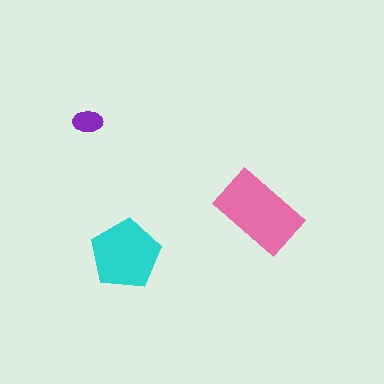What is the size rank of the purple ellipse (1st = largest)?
3rd.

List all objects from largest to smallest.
The pink rectangle, the cyan pentagon, the purple ellipse.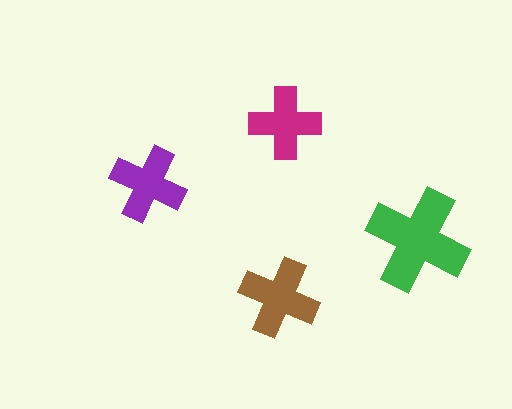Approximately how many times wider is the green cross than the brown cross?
About 1.5 times wider.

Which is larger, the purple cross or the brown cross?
The brown one.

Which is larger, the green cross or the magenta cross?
The green one.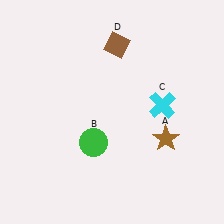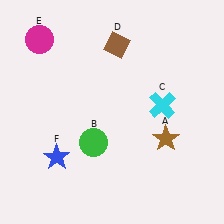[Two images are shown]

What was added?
A magenta circle (E), a blue star (F) were added in Image 2.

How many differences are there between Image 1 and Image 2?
There are 2 differences between the two images.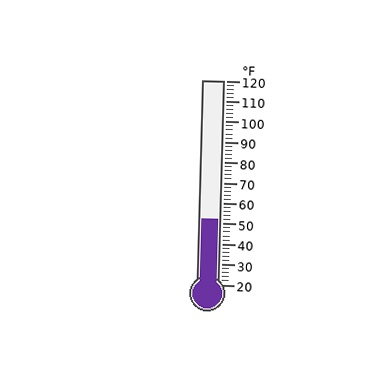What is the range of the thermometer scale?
The thermometer scale ranges from 20°F to 120°F.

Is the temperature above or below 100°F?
The temperature is below 100°F.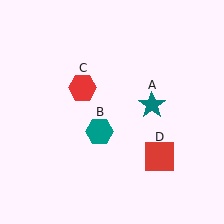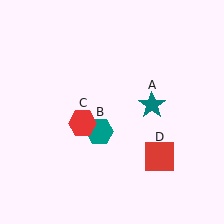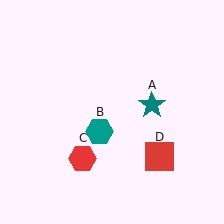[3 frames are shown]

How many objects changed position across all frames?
1 object changed position: red hexagon (object C).